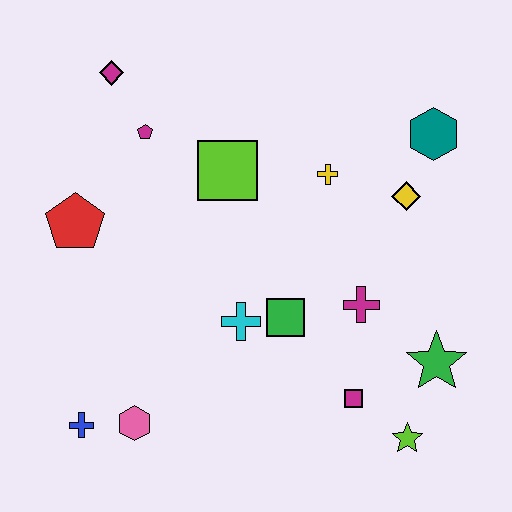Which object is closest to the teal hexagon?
The yellow diamond is closest to the teal hexagon.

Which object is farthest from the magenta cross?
The magenta diamond is farthest from the magenta cross.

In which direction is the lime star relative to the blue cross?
The lime star is to the right of the blue cross.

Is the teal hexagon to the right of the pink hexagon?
Yes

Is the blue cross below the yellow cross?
Yes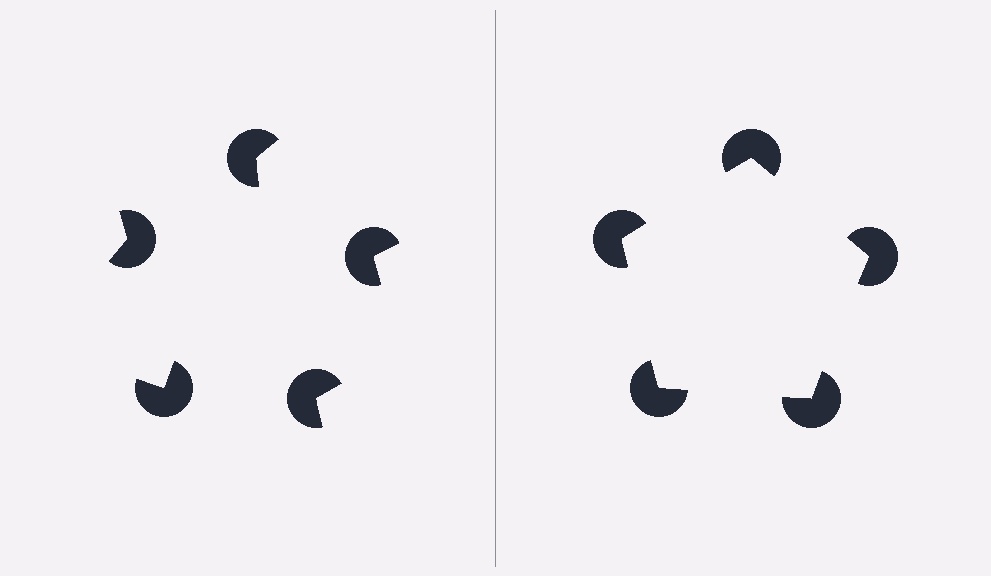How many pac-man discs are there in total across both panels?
10 — 5 on each side.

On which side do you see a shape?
An illusory pentagon appears on the right side. On the left side the wedge cuts are rotated, so no coherent shape forms.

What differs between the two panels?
The pac-man discs are positioned identically on both sides; only the wedge orientations differ. On the right they align to a pentagon; on the left they are misaligned.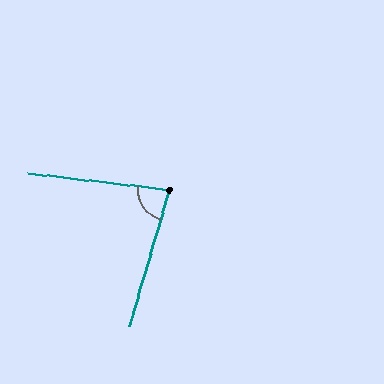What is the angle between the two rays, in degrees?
Approximately 80 degrees.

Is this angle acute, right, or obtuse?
It is acute.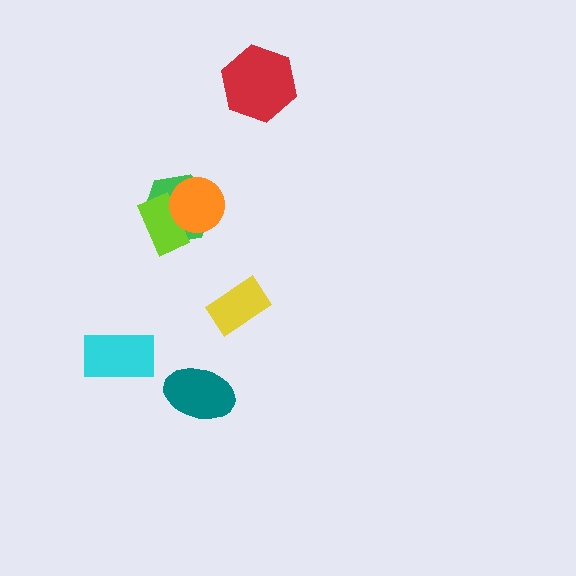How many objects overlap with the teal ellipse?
0 objects overlap with the teal ellipse.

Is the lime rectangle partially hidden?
Yes, it is partially covered by another shape.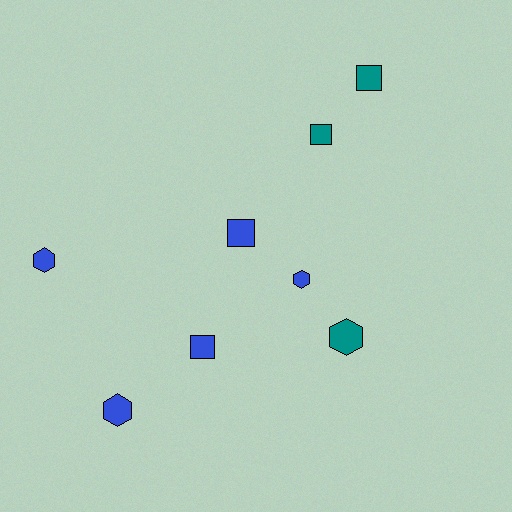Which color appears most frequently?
Blue, with 5 objects.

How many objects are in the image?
There are 8 objects.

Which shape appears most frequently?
Hexagon, with 4 objects.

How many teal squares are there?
There are 2 teal squares.